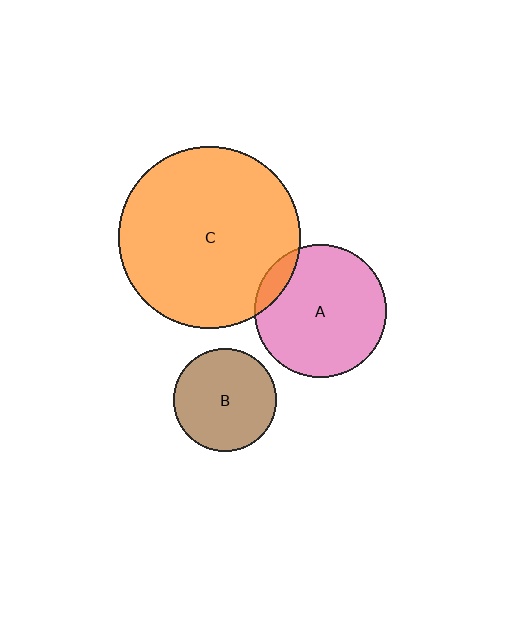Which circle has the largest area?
Circle C (orange).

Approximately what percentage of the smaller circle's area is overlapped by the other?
Approximately 10%.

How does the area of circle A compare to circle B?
Approximately 1.6 times.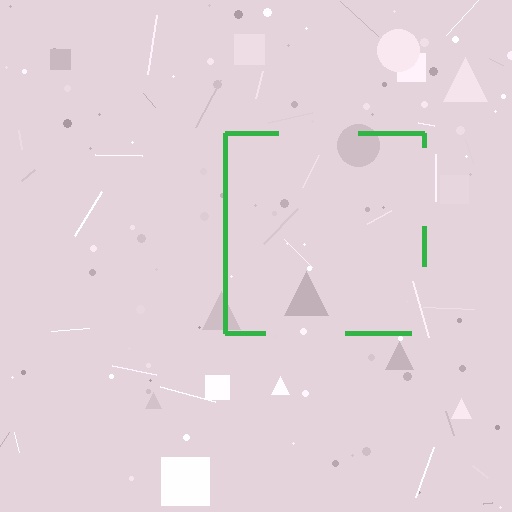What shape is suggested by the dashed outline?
The dashed outline suggests a square.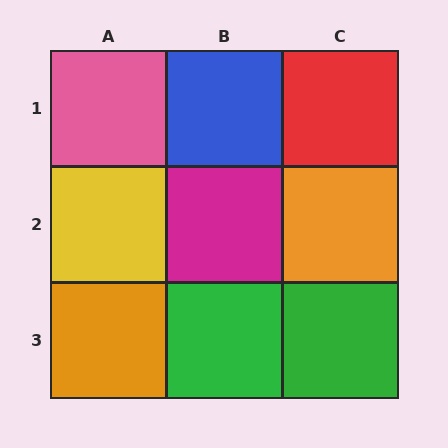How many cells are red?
1 cell is red.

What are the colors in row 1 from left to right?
Pink, blue, red.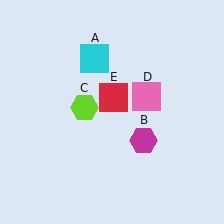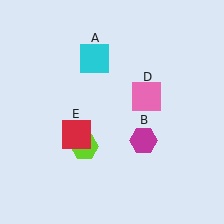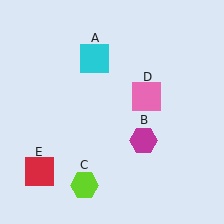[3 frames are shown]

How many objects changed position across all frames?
2 objects changed position: lime hexagon (object C), red square (object E).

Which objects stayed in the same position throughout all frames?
Cyan square (object A) and magenta hexagon (object B) and pink square (object D) remained stationary.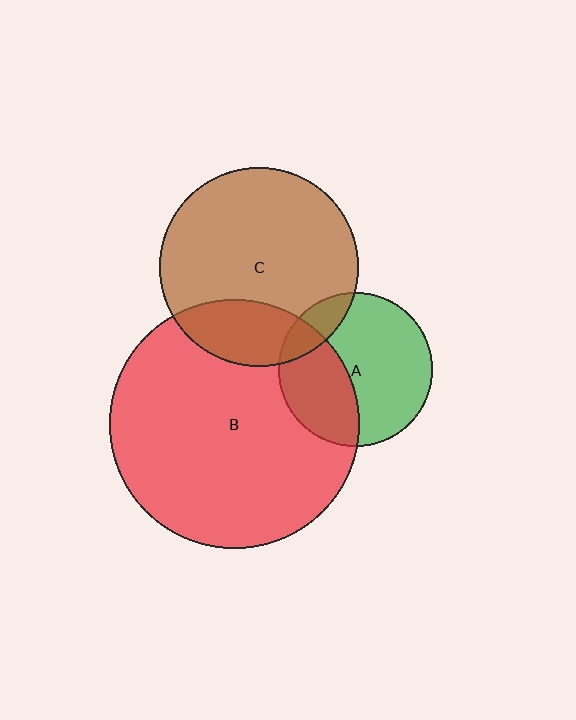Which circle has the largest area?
Circle B (red).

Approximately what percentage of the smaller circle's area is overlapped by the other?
Approximately 35%.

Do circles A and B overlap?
Yes.